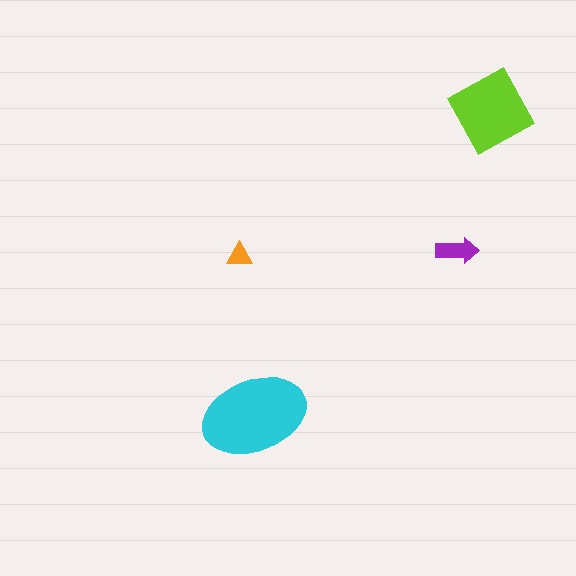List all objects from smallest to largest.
The orange triangle, the purple arrow, the lime diamond, the cyan ellipse.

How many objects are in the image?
There are 4 objects in the image.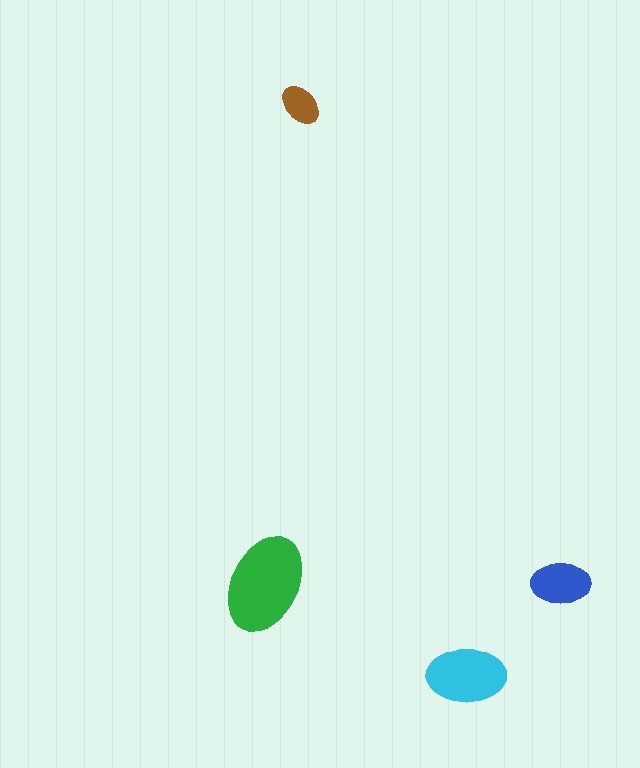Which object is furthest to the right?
The blue ellipse is rightmost.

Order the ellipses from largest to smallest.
the green one, the cyan one, the blue one, the brown one.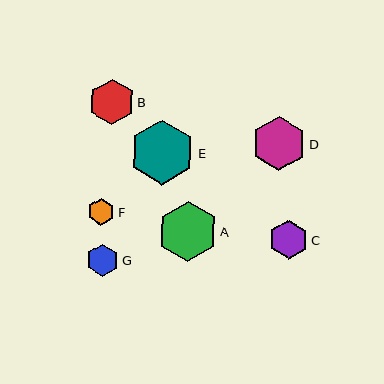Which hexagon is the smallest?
Hexagon F is the smallest with a size of approximately 27 pixels.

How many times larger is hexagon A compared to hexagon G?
Hexagon A is approximately 1.8 times the size of hexagon G.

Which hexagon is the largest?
Hexagon E is the largest with a size of approximately 65 pixels.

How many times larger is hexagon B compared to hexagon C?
Hexagon B is approximately 1.2 times the size of hexagon C.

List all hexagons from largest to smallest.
From largest to smallest: E, A, D, B, C, G, F.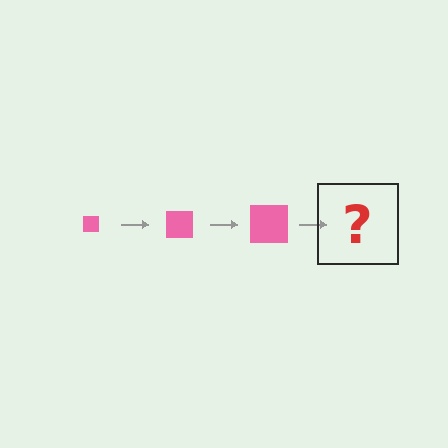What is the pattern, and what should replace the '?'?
The pattern is that the square gets progressively larger each step. The '?' should be a pink square, larger than the previous one.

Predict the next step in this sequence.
The next step is a pink square, larger than the previous one.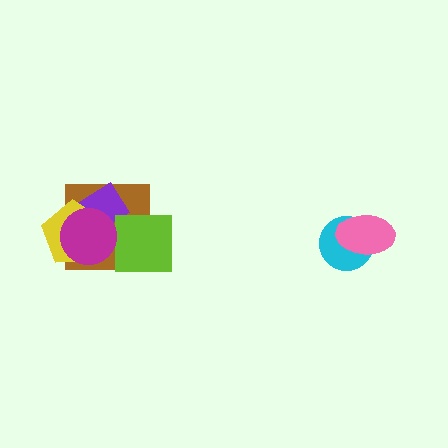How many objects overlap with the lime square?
1 object overlaps with the lime square.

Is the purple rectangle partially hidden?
Yes, it is partially covered by another shape.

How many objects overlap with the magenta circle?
3 objects overlap with the magenta circle.